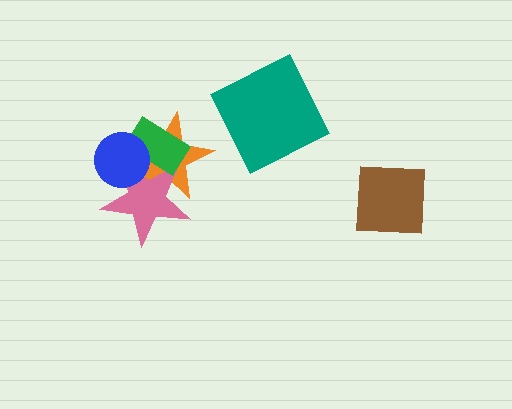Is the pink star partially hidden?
Yes, it is partially covered by another shape.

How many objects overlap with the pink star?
3 objects overlap with the pink star.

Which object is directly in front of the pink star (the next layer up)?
The green rectangle is directly in front of the pink star.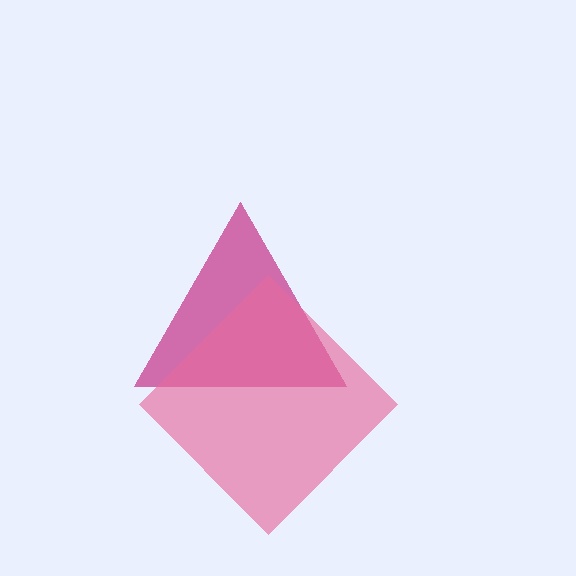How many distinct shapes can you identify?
There are 2 distinct shapes: a magenta triangle, a pink diamond.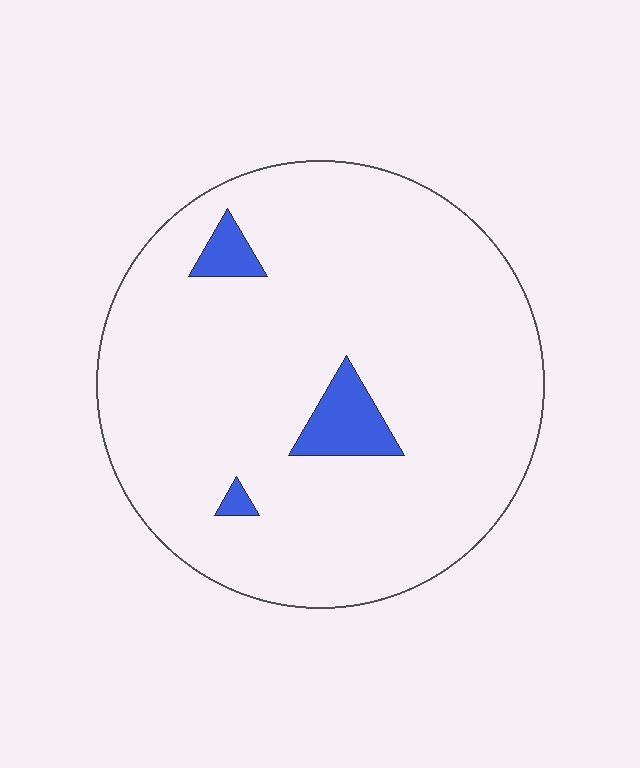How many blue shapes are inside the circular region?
3.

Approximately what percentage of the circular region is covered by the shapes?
Approximately 5%.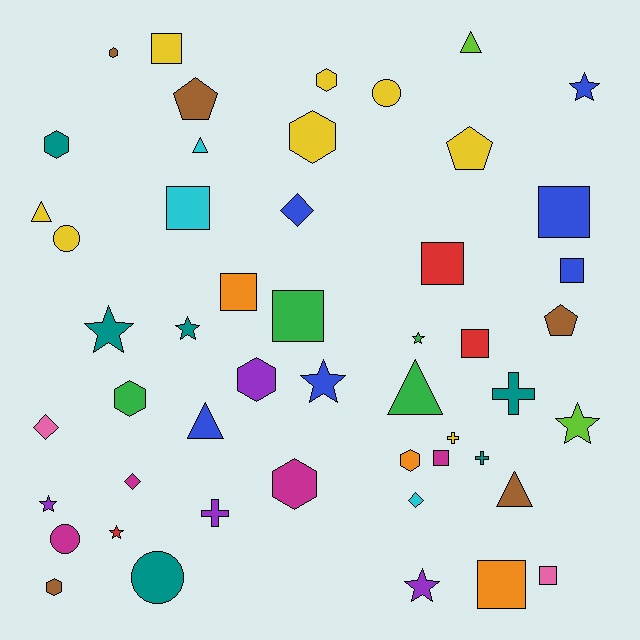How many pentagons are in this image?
There are 3 pentagons.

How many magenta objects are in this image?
There are 4 magenta objects.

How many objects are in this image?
There are 50 objects.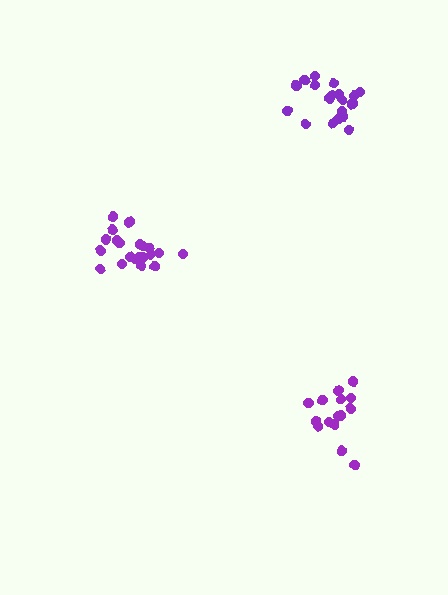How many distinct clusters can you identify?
There are 3 distinct clusters.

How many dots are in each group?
Group 1: 19 dots, Group 2: 21 dots, Group 3: 15 dots (55 total).